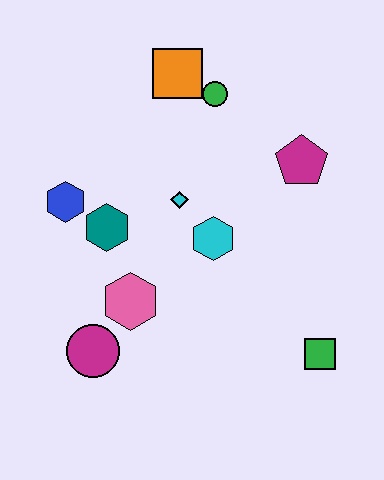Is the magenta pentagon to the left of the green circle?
No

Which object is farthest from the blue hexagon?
The green square is farthest from the blue hexagon.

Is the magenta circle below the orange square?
Yes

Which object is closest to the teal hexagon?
The blue hexagon is closest to the teal hexagon.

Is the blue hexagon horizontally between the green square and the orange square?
No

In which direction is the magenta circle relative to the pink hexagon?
The magenta circle is below the pink hexagon.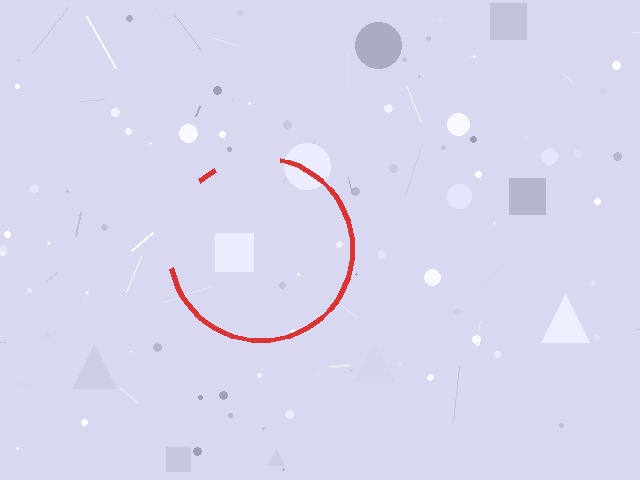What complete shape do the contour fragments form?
The contour fragments form a circle.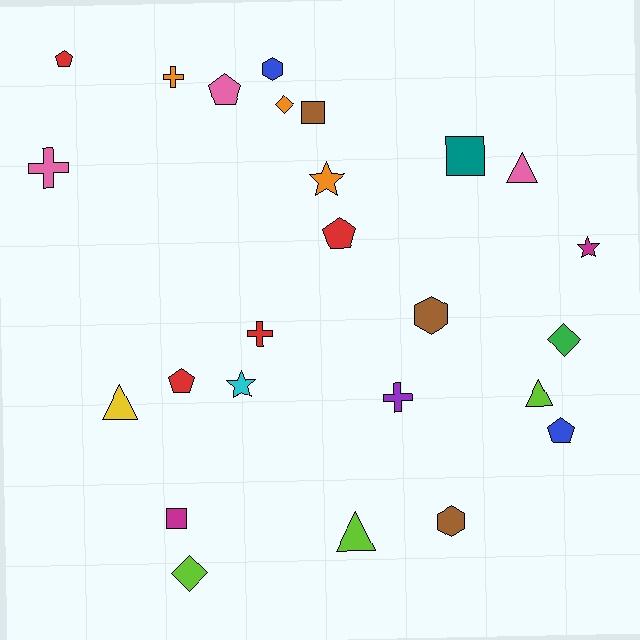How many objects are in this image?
There are 25 objects.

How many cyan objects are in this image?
There is 1 cyan object.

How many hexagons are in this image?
There are 3 hexagons.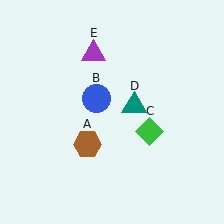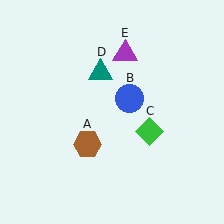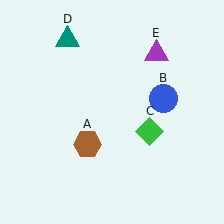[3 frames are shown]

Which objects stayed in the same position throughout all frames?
Brown hexagon (object A) and green diamond (object C) remained stationary.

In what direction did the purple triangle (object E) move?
The purple triangle (object E) moved right.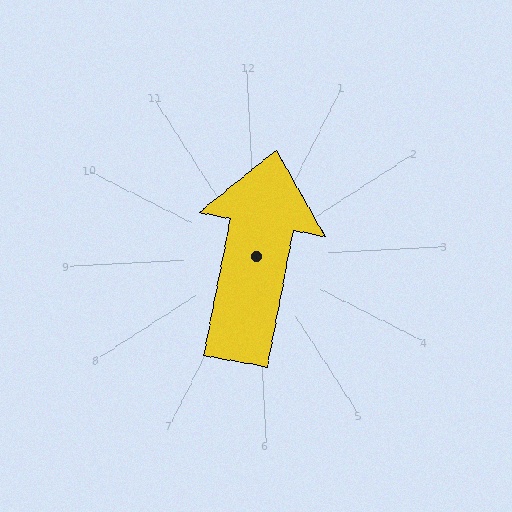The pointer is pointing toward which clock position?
Roughly 12 o'clock.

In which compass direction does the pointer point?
North.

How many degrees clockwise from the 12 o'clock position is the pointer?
Approximately 14 degrees.